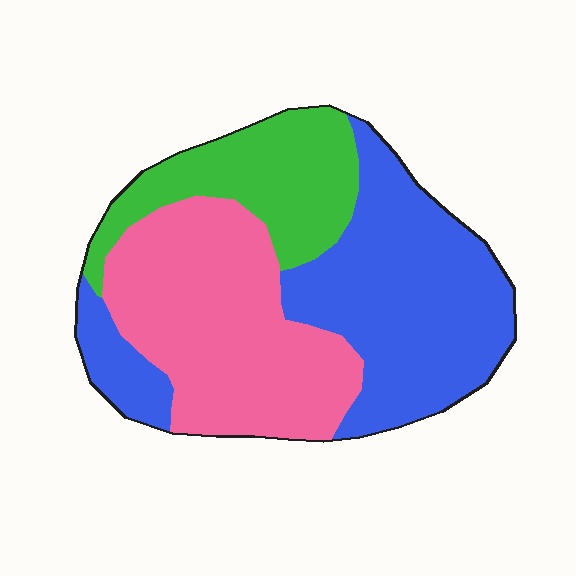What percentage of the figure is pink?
Pink takes up between a quarter and a half of the figure.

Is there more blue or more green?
Blue.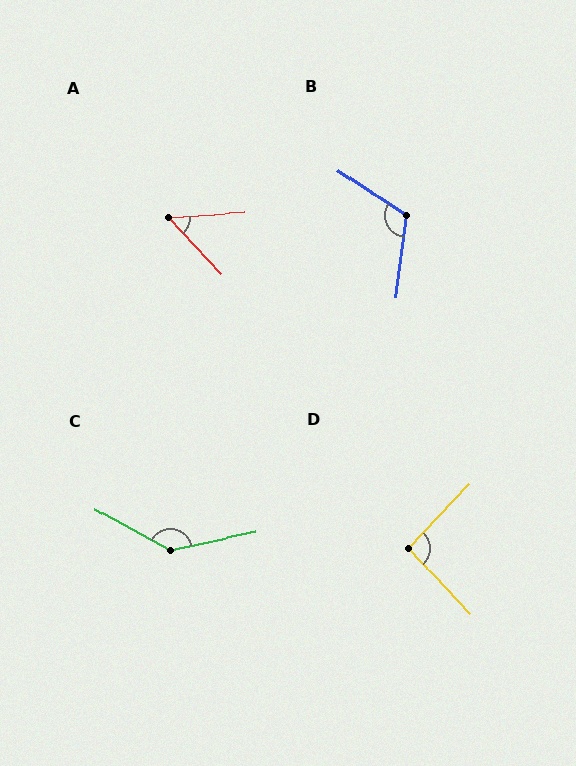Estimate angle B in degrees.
Approximately 117 degrees.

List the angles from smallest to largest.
A (51°), D (93°), B (117°), C (139°).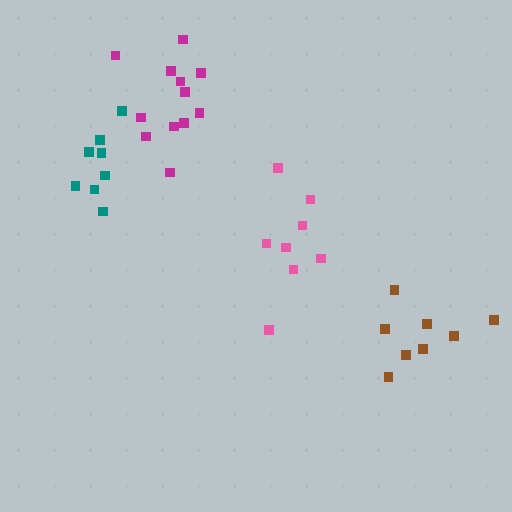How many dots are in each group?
Group 1: 8 dots, Group 2: 8 dots, Group 3: 8 dots, Group 4: 12 dots (36 total).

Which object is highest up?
The magenta cluster is topmost.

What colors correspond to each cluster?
The clusters are colored: brown, pink, teal, magenta.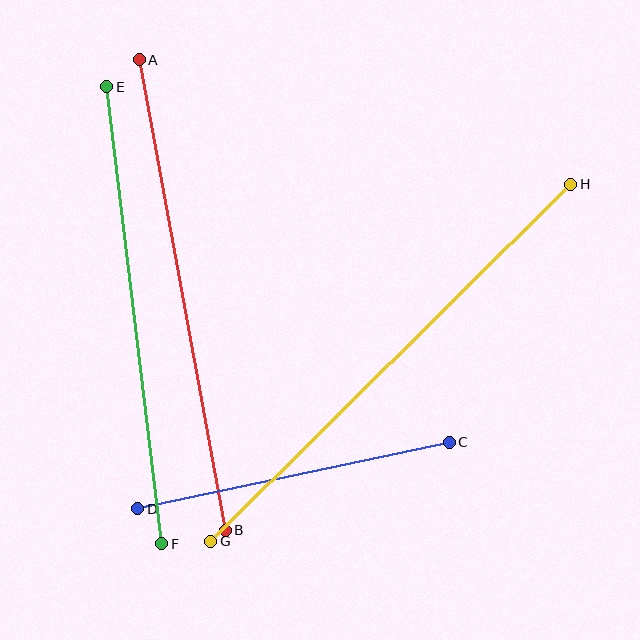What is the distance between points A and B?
The distance is approximately 478 pixels.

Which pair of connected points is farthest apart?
Points G and H are farthest apart.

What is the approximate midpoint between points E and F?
The midpoint is at approximately (134, 315) pixels.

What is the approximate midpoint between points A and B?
The midpoint is at approximately (182, 295) pixels.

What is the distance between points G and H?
The distance is approximately 507 pixels.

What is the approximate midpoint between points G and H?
The midpoint is at approximately (391, 363) pixels.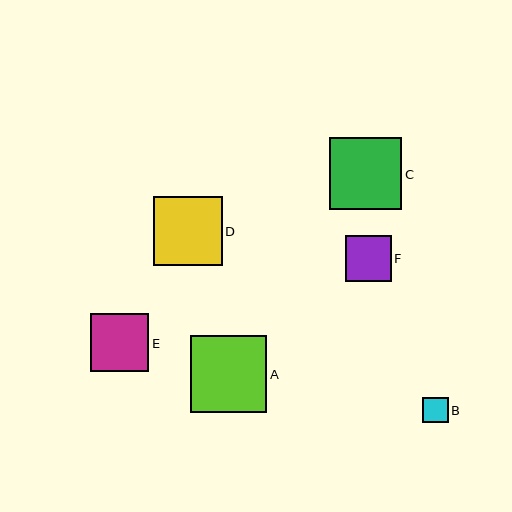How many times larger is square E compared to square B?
Square E is approximately 2.3 times the size of square B.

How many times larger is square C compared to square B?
Square C is approximately 2.9 times the size of square B.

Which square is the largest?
Square A is the largest with a size of approximately 77 pixels.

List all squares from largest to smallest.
From largest to smallest: A, C, D, E, F, B.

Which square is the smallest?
Square B is the smallest with a size of approximately 25 pixels.